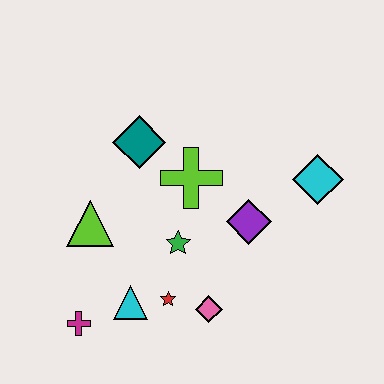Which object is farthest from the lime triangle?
The cyan diamond is farthest from the lime triangle.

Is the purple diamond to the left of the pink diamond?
No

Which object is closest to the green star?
The red star is closest to the green star.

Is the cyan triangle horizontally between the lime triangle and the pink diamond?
Yes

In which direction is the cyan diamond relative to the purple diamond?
The cyan diamond is to the right of the purple diamond.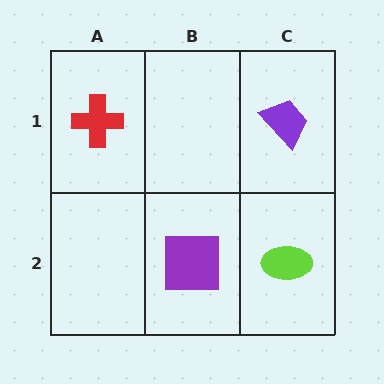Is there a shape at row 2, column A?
No, that cell is empty.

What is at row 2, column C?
A lime ellipse.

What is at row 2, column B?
A purple square.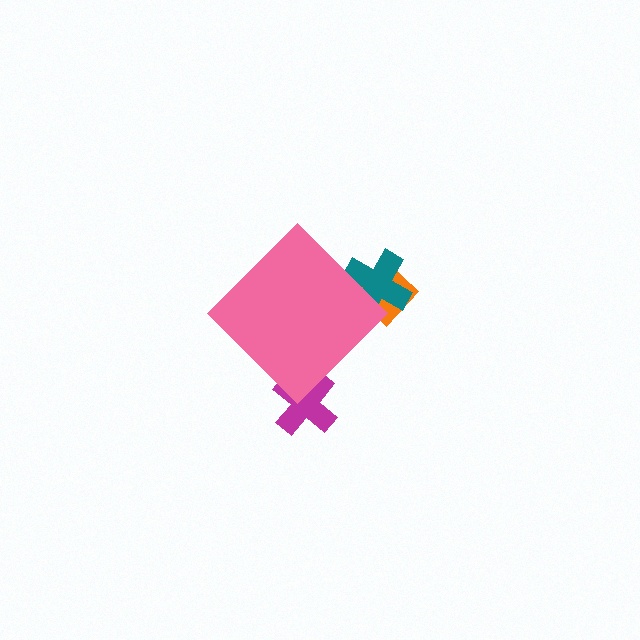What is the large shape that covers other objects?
A pink diamond.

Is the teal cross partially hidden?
Yes, the teal cross is partially hidden behind the pink diamond.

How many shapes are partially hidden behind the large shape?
3 shapes are partially hidden.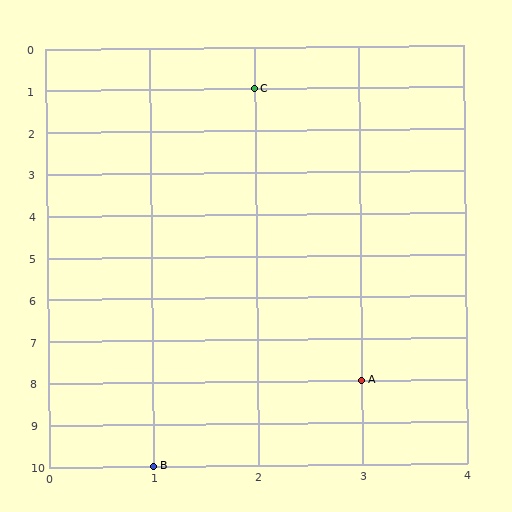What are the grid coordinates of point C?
Point C is at grid coordinates (2, 1).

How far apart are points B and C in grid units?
Points B and C are 1 column and 9 rows apart (about 9.1 grid units diagonally).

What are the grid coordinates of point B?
Point B is at grid coordinates (1, 10).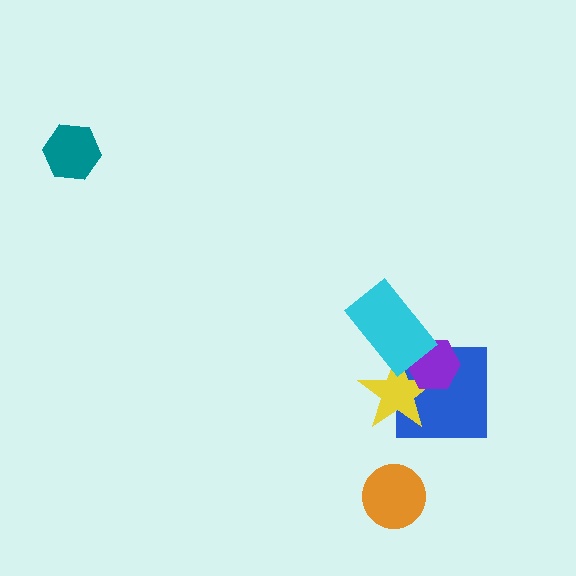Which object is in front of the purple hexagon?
The cyan rectangle is in front of the purple hexagon.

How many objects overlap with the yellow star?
3 objects overlap with the yellow star.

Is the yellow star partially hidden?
Yes, it is partially covered by another shape.